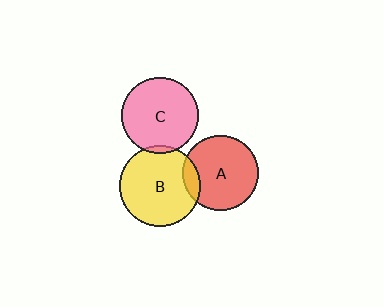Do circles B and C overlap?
Yes.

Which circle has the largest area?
Circle B (yellow).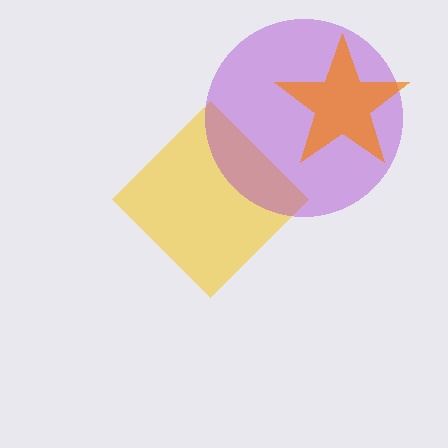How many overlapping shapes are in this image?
There are 3 overlapping shapes in the image.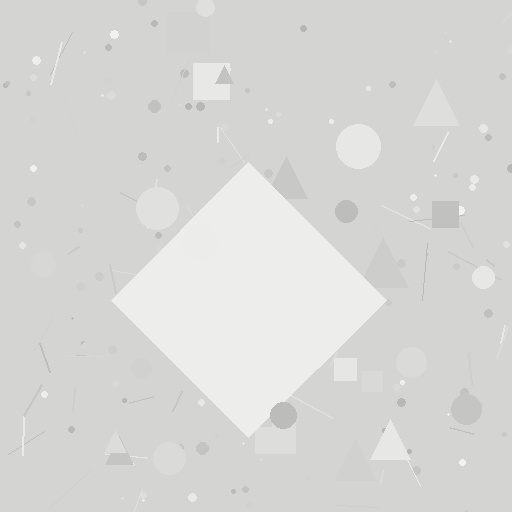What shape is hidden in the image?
A diamond is hidden in the image.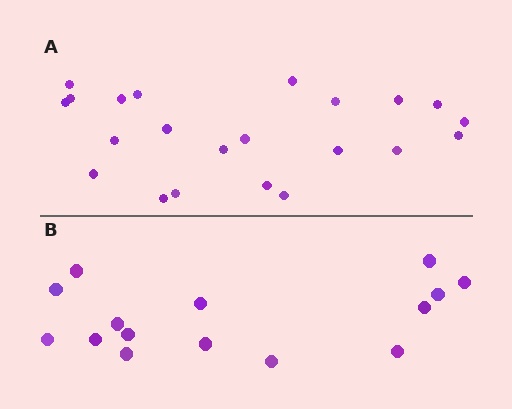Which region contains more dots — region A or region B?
Region A (the top region) has more dots.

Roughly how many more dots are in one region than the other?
Region A has roughly 8 or so more dots than region B.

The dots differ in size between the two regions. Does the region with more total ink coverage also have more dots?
No. Region B has more total ink coverage because its dots are larger, but region A actually contains more individual dots. Total area can be misleading — the number of items is what matters here.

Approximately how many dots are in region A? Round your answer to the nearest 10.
About 20 dots. (The exact count is 22, which rounds to 20.)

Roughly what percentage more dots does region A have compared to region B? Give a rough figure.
About 45% more.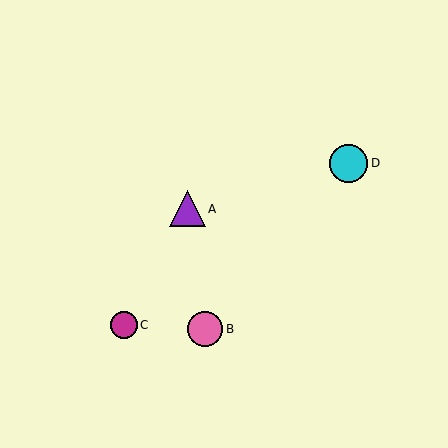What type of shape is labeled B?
Shape B is a pink circle.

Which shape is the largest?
The cyan circle (labeled D) is the largest.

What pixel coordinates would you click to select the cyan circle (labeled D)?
Click at (349, 163) to select the cyan circle D.